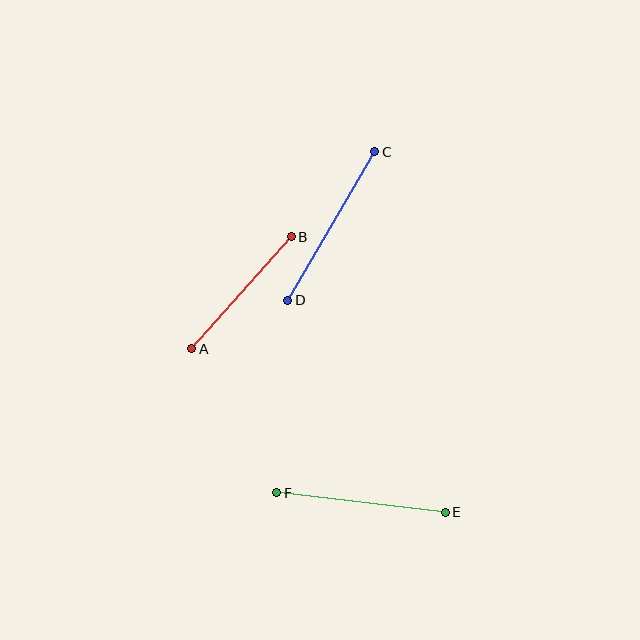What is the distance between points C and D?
The distance is approximately 172 pixels.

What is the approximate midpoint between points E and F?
The midpoint is at approximately (361, 502) pixels.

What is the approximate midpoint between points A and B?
The midpoint is at approximately (241, 293) pixels.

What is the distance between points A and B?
The distance is approximately 149 pixels.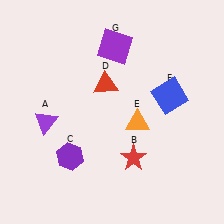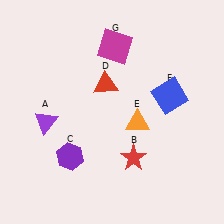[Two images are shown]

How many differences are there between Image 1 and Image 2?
There is 1 difference between the two images.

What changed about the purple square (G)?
In Image 1, G is purple. In Image 2, it changed to magenta.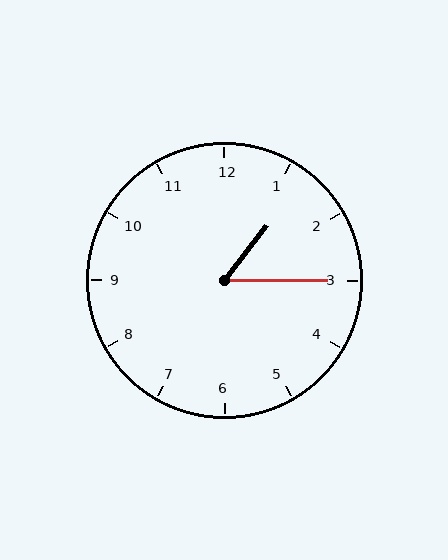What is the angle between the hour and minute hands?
Approximately 52 degrees.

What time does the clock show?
1:15.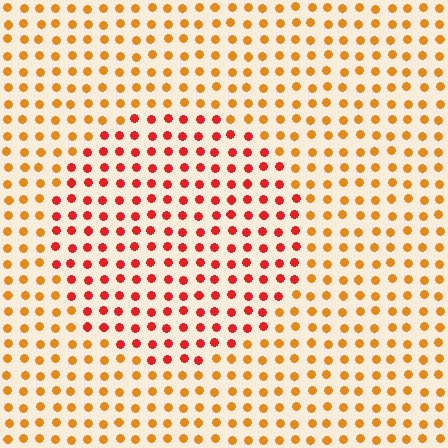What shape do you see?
I see a circle.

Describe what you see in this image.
The image is filled with small orange elements in a uniform arrangement. A circle-shaped region is visible where the elements are tinted to a slightly different hue, forming a subtle color boundary.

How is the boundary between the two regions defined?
The boundary is defined purely by a slight shift in hue (about 35 degrees). Spacing, size, and orientation are identical on both sides.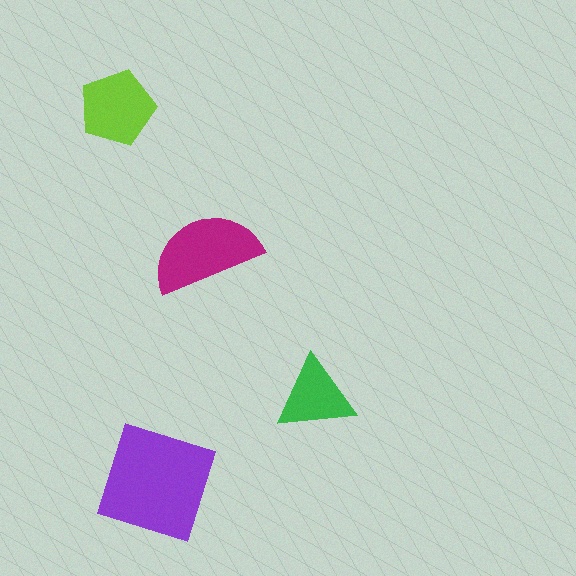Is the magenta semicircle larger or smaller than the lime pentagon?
Larger.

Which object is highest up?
The lime pentagon is topmost.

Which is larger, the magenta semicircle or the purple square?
The purple square.